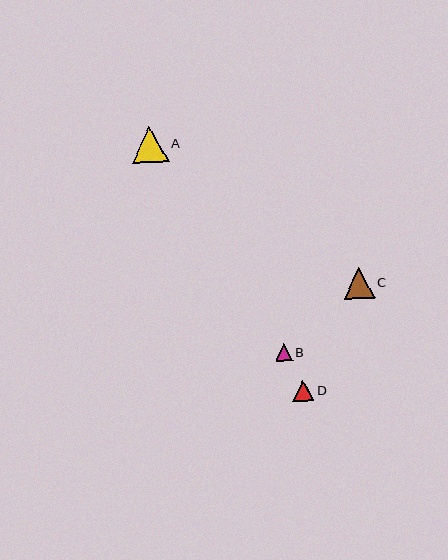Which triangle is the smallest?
Triangle B is the smallest with a size of approximately 17 pixels.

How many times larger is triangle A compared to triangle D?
Triangle A is approximately 1.7 times the size of triangle D.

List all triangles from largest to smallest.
From largest to smallest: A, C, D, B.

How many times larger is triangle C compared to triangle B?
Triangle C is approximately 1.8 times the size of triangle B.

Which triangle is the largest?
Triangle A is the largest with a size of approximately 36 pixels.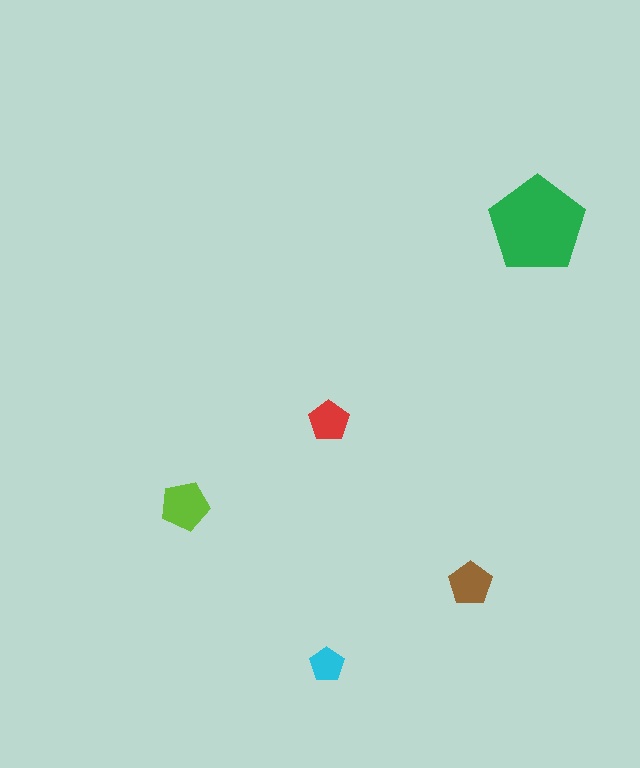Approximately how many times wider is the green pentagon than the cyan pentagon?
About 3 times wider.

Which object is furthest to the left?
The lime pentagon is leftmost.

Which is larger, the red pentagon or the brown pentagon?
The brown one.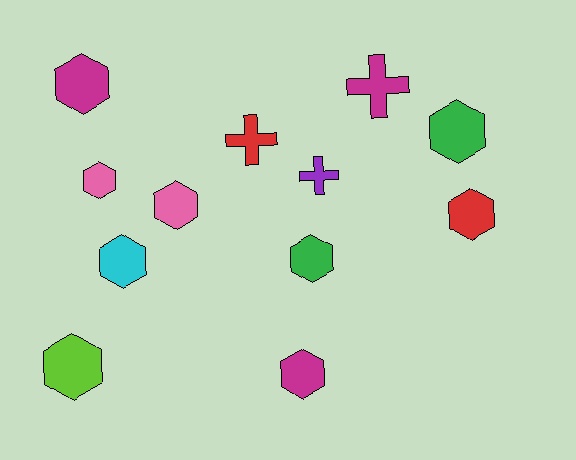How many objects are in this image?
There are 12 objects.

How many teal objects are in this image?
There are no teal objects.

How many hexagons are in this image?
There are 9 hexagons.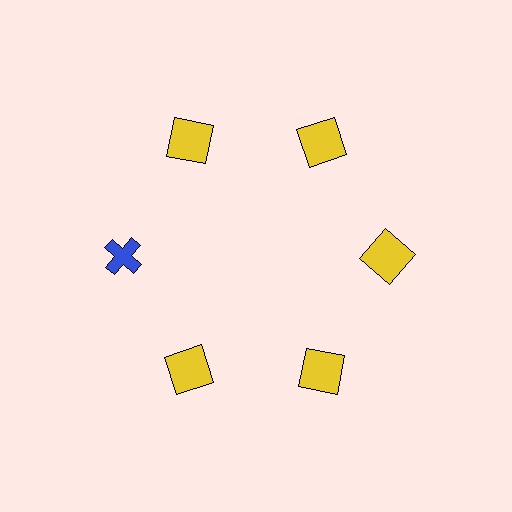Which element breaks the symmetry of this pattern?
The blue cross at roughly the 9 o'clock position breaks the symmetry. All other shapes are yellow squares.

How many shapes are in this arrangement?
There are 6 shapes arranged in a ring pattern.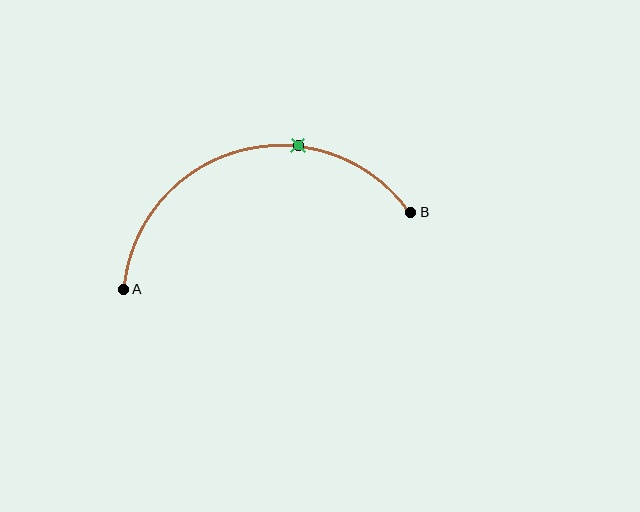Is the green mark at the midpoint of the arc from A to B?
No. The green mark lies on the arc but is closer to endpoint B. The arc midpoint would be at the point on the curve equidistant along the arc from both A and B.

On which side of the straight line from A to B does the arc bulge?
The arc bulges above the straight line connecting A and B.